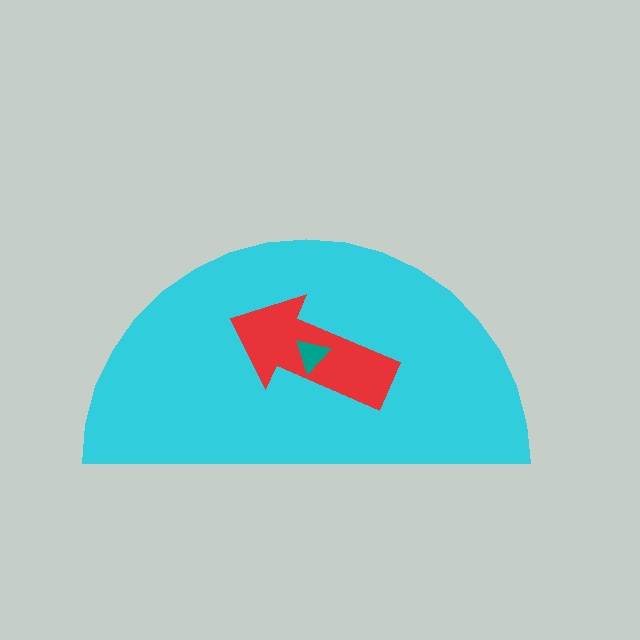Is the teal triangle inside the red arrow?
Yes.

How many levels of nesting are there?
3.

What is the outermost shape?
The cyan semicircle.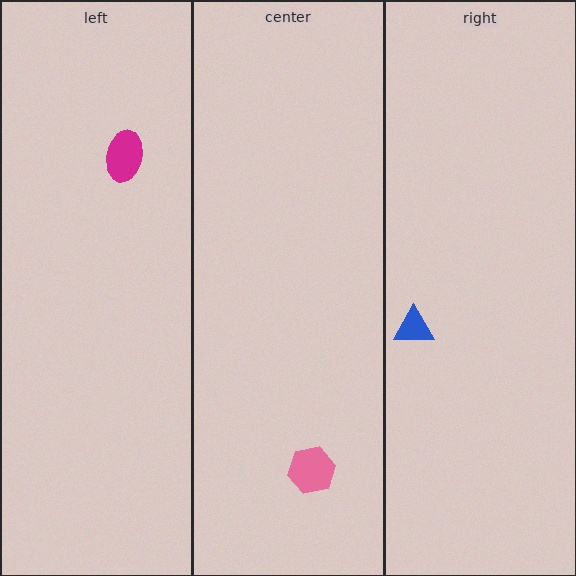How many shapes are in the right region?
1.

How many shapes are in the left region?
1.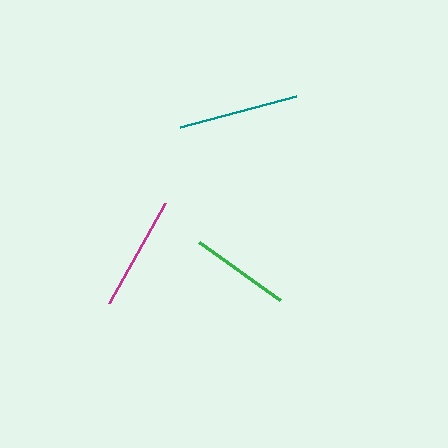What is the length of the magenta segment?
The magenta segment is approximately 115 pixels long.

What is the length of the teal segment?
The teal segment is approximately 120 pixels long.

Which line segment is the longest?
The teal line is the longest at approximately 120 pixels.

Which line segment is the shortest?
The green line is the shortest at approximately 100 pixels.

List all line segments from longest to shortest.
From longest to shortest: teal, magenta, green.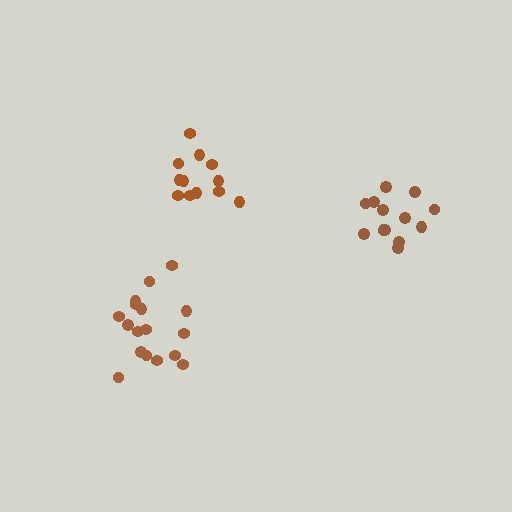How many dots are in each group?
Group 1: 13 dots, Group 2: 17 dots, Group 3: 14 dots (44 total).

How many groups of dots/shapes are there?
There are 3 groups.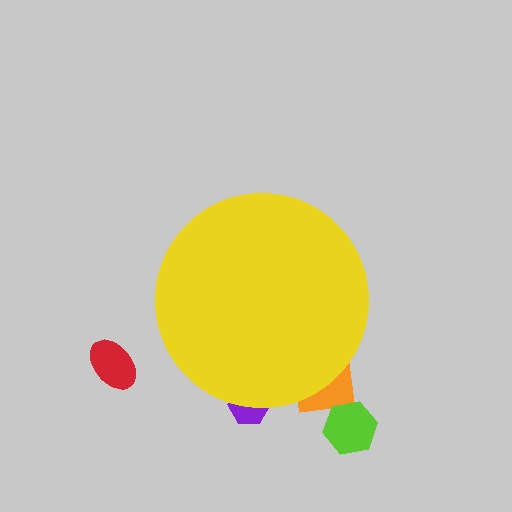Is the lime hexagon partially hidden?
No, the lime hexagon is fully visible.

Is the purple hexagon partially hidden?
Yes, the purple hexagon is partially hidden behind the yellow circle.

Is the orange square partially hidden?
Yes, the orange square is partially hidden behind the yellow circle.